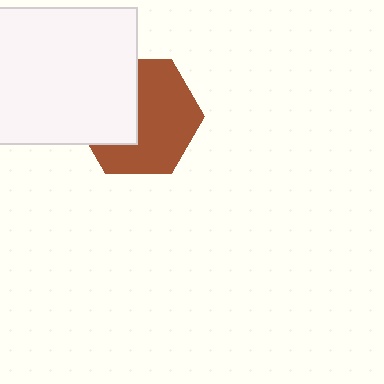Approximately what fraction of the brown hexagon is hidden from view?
Roughly 39% of the brown hexagon is hidden behind the white rectangle.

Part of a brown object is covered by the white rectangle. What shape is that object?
It is a hexagon.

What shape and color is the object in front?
The object in front is a white rectangle.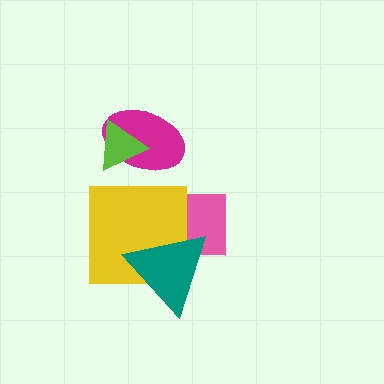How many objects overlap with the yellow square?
2 objects overlap with the yellow square.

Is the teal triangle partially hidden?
No, no other shape covers it.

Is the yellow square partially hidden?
Yes, it is partially covered by another shape.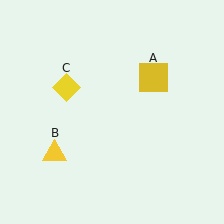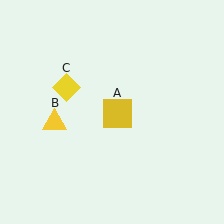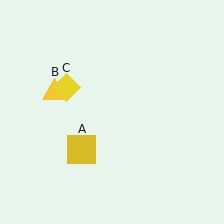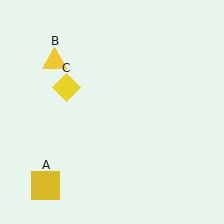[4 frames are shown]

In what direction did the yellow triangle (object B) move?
The yellow triangle (object B) moved up.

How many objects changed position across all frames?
2 objects changed position: yellow square (object A), yellow triangle (object B).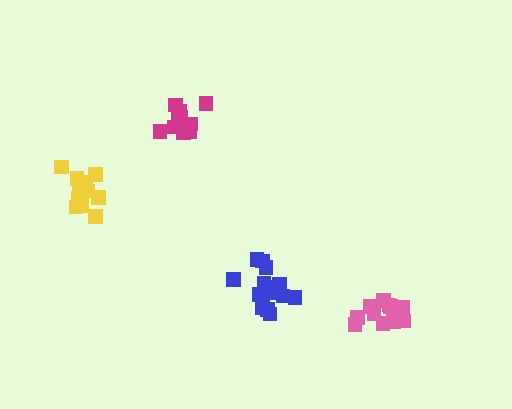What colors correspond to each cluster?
The clusters are colored: magenta, blue, pink, yellow.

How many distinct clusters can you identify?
There are 4 distinct clusters.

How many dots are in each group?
Group 1: 10 dots, Group 2: 14 dots, Group 3: 12 dots, Group 4: 14 dots (50 total).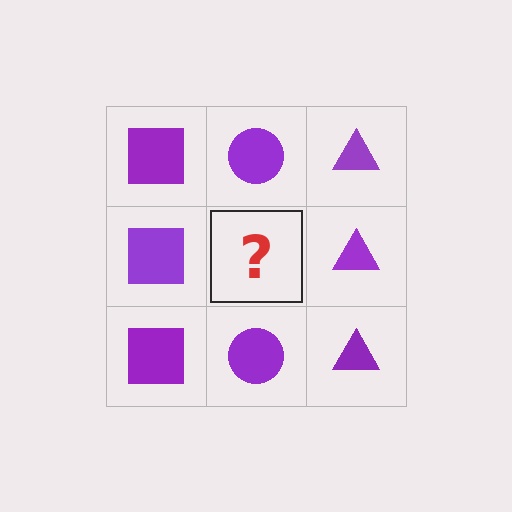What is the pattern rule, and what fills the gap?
The rule is that each column has a consistent shape. The gap should be filled with a purple circle.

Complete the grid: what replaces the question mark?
The question mark should be replaced with a purple circle.